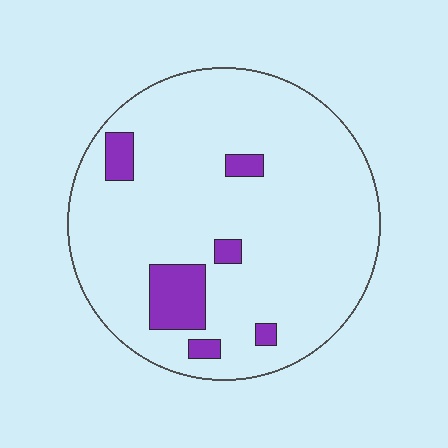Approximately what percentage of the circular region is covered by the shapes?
Approximately 10%.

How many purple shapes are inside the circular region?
6.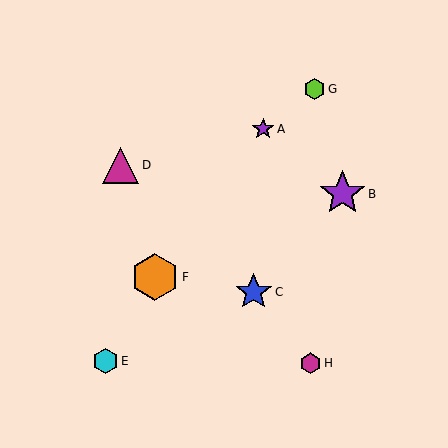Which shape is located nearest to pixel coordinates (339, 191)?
The purple star (labeled B) at (343, 194) is nearest to that location.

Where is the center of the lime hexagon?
The center of the lime hexagon is at (315, 89).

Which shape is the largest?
The orange hexagon (labeled F) is the largest.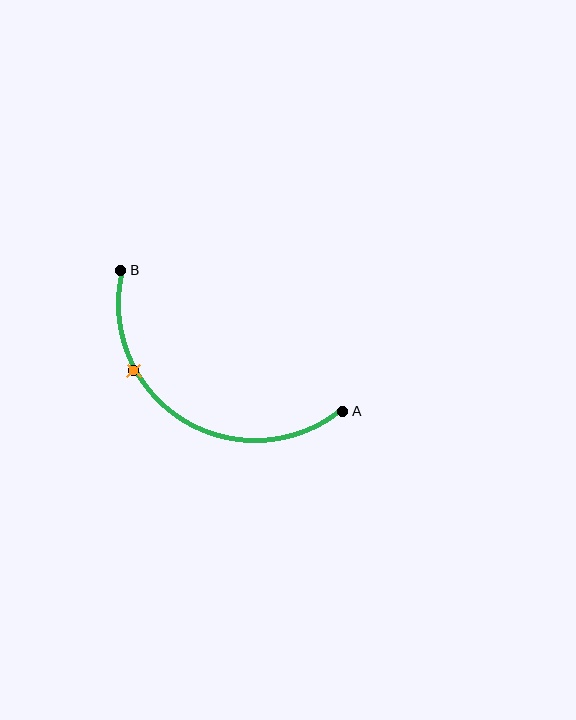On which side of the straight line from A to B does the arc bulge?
The arc bulges below the straight line connecting A and B.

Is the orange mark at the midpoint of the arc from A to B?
No. The orange mark lies on the arc but is closer to endpoint B. The arc midpoint would be at the point on the curve equidistant along the arc from both A and B.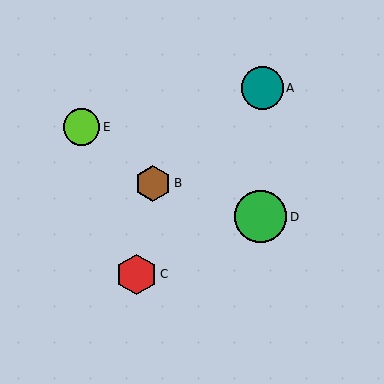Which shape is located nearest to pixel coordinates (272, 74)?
The teal circle (labeled A) at (262, 88) is nearest to that location.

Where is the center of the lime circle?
The center of the lime circle is at (81, 127).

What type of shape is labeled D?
Shape D is a green circle.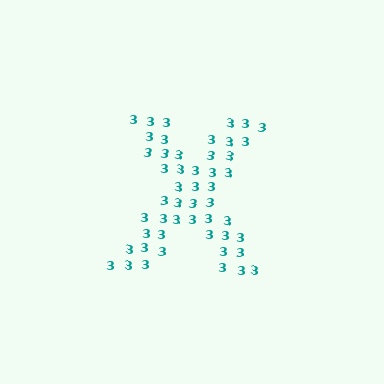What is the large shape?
The large shape is the letter X.